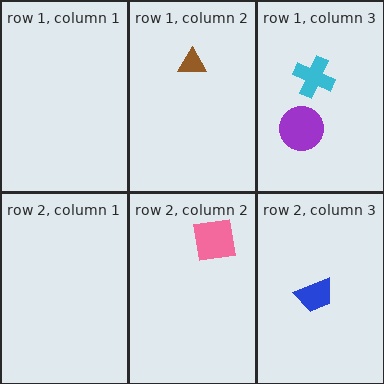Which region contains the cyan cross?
The row 1, column 3 region.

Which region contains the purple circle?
The row 1, column 3 region.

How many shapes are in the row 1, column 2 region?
1.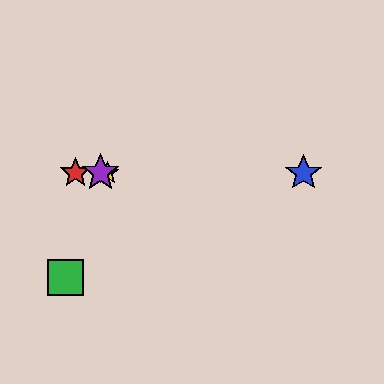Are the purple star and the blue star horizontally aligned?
Yes, both are at y≈173.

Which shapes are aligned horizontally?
The red star, the blue star, the yellow star, the purple star are aligned horizontally.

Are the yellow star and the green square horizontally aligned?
No, the yellow star is at y≈173 and the green square is at y≈278.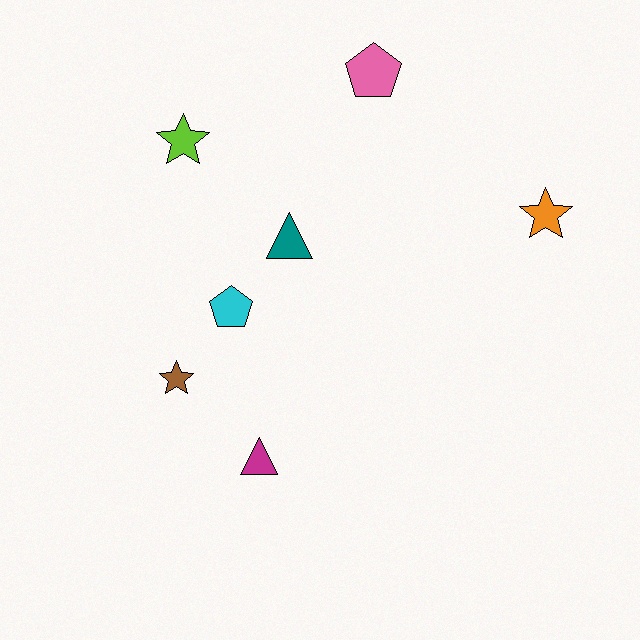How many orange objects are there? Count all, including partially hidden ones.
There is 1 orange object.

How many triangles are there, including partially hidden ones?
There are 2 triangles.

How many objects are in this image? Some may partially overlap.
There are 7 objects.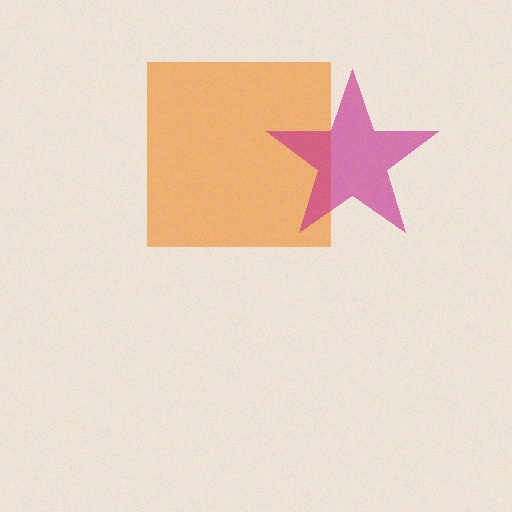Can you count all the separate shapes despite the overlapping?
Yes, there are 2 separate shapes.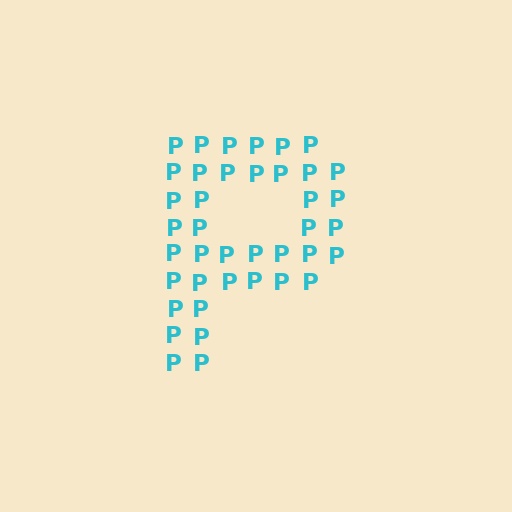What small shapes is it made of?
It is made of small letter P's.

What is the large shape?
The large shape is the letter P.